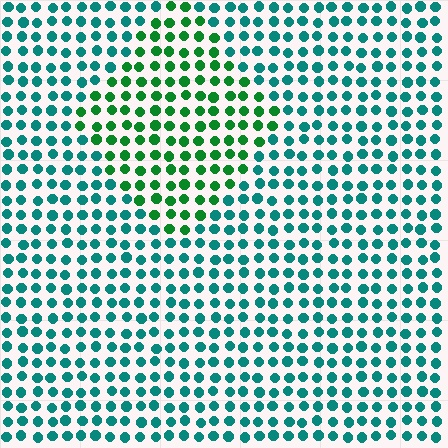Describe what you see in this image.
The image is filled with small teal elements in a uniform arrangement. A diamond-shaped region is visible where the elements are tinted to a slightly different hue, forming a subtle color boundary.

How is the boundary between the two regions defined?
The boundary is defined purely by a slight shift in hue (about 41 degrees). Spacing, size, and orientation are identical on both sides.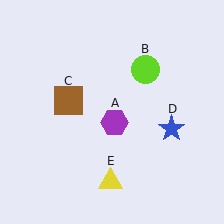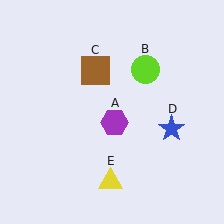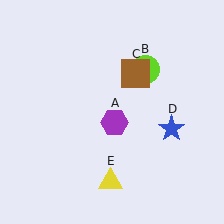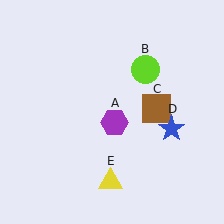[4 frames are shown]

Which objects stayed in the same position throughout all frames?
Purple hexagon (object A) and lime circle (object B) and blue star (object D) and yellow triangle (object E) remained stationary.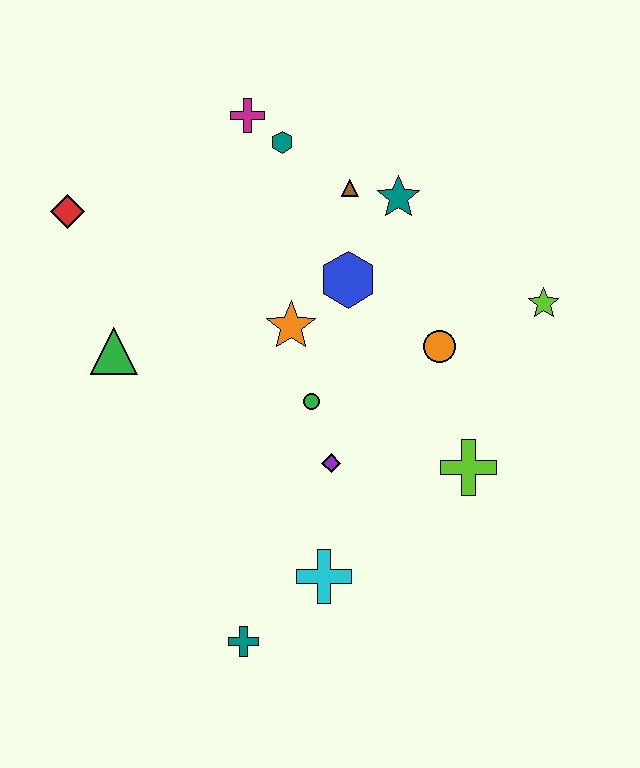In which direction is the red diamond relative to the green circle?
The red diamond is to the left of the green circle.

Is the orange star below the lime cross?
No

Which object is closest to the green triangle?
The red diamond is closest to the green triangle.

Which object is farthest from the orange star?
The teal cross is farthest from the orange star.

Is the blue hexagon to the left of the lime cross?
Yes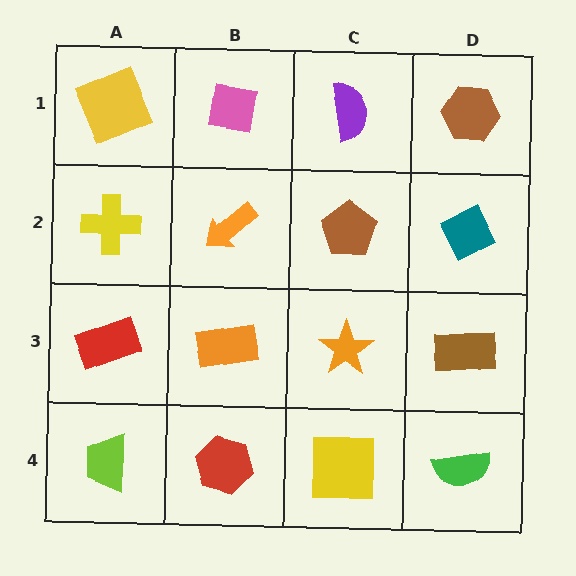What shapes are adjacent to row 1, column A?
A yellow cross (row 2, column A), a pink square (row 1, column B).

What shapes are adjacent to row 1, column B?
An orange arrow (row 2, column B), a yellow square (row 1, column A), a purple semicircle (row 1, column C).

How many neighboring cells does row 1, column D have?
2.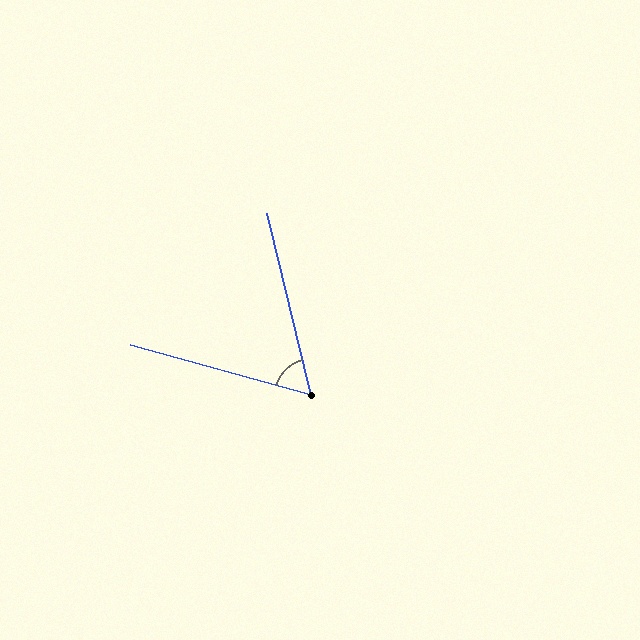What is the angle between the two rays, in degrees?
Approximately 61 degrees.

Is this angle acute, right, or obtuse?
It is acute.